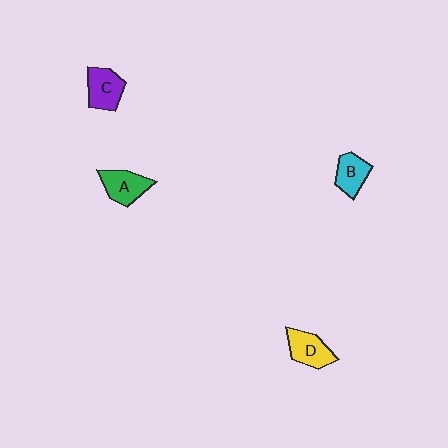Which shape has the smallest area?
Shape B (cyan).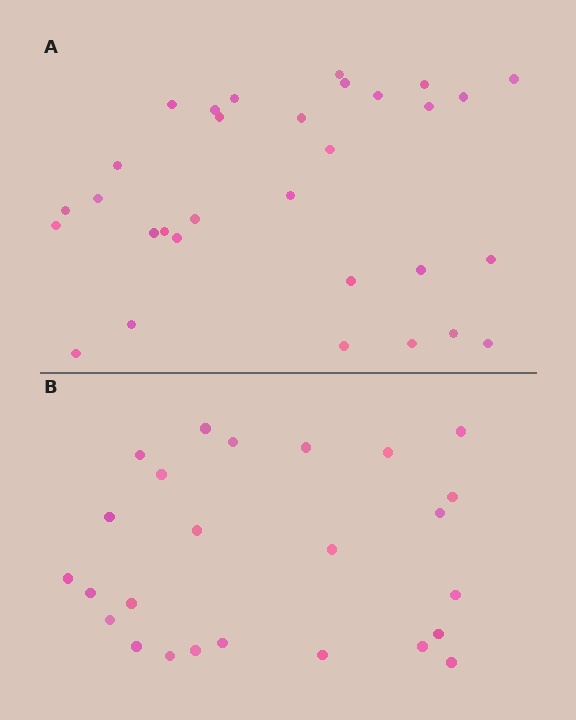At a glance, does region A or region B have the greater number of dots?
Region A (the top region) has more dots.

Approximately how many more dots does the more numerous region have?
Region A has about 6 more dots than region B.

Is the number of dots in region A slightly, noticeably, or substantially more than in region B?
Region A has only slightly more — the two regions are fairly close. The ratio is roughly 1.2 to 1.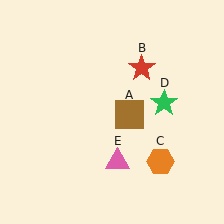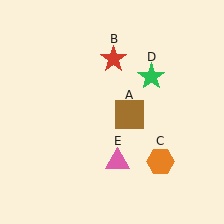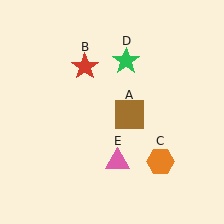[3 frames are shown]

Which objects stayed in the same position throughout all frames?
Brown square (object A) and orange hexagon (object C) and pink triangle (object E) remained stationary.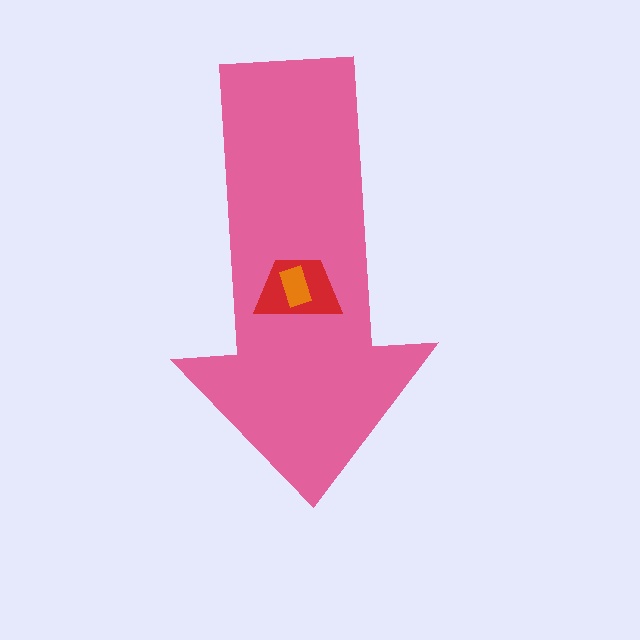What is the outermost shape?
The pink arrow.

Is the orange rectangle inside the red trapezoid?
Yes.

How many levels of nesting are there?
3.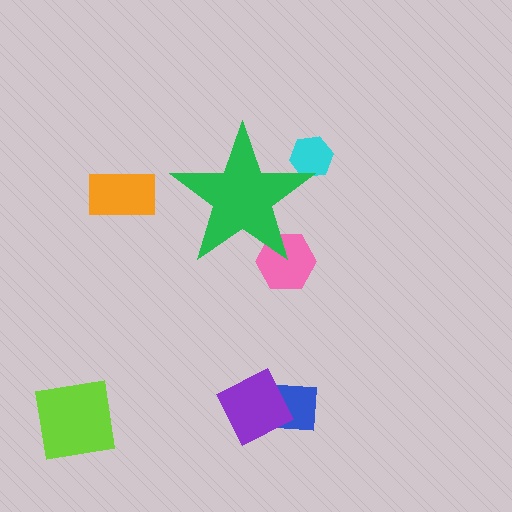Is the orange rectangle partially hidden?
No, the orange rectangle is fully visible.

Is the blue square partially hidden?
No, the blue square is fully visible.